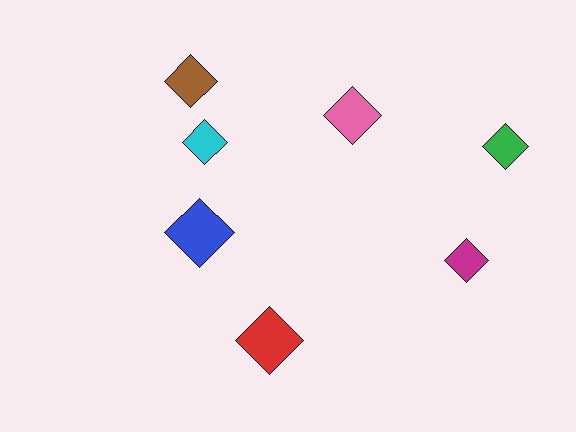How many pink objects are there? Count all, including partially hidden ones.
There is 1 pink object.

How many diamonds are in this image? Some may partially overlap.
There are 7 diamonds.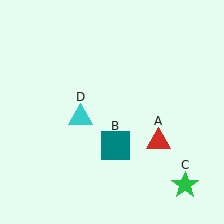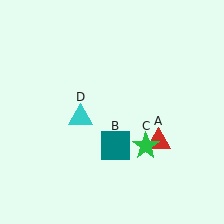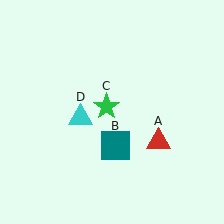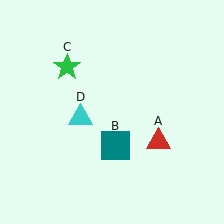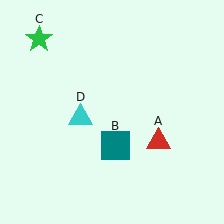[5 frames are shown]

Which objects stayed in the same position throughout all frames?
Red triangle (object A) and teal square (object B) and cyan triangle (object D) remained stationary.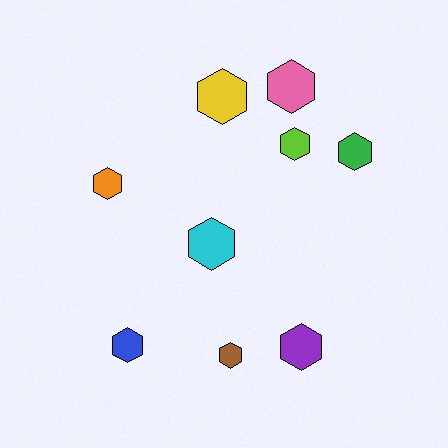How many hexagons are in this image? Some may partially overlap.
There are 9 hexagons.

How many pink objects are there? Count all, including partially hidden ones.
There is 1 pink object.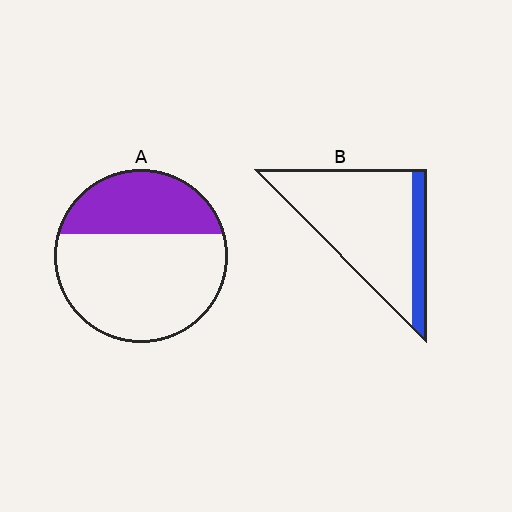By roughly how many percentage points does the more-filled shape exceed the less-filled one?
By roughly 15 percentage points (A over B).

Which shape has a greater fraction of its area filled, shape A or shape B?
Shape A.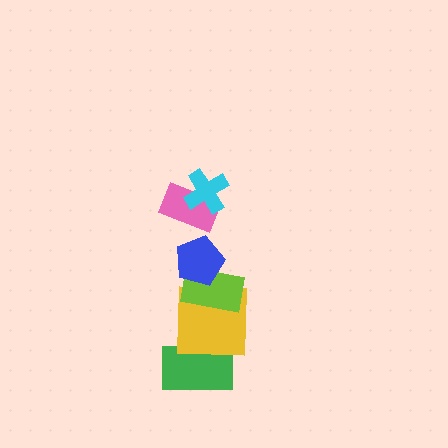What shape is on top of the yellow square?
The lime rectangle is on top of the yellow square.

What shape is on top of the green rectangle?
The yellow square is on top of the green rectangle.